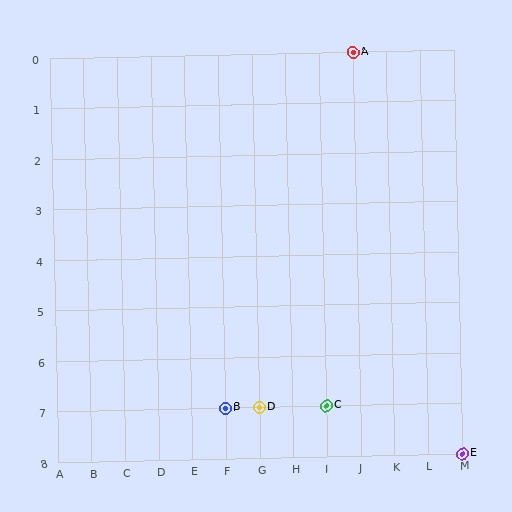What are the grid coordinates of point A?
Point A is at grid coordinates (J, 0).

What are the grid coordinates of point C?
Point C is at grid coordinates (I, 7).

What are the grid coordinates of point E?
Point E is at grid coordinates (M, 8).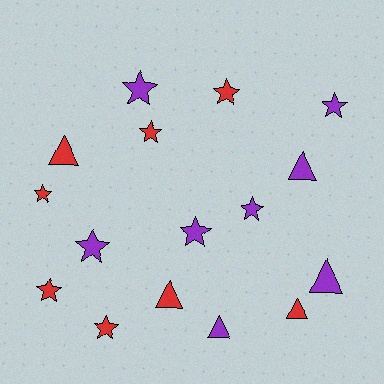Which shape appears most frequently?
Star, with 10 objects.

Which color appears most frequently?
Purple, with 8 objects.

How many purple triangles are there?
There are 3 purple triangles.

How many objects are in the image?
There are 16 objects.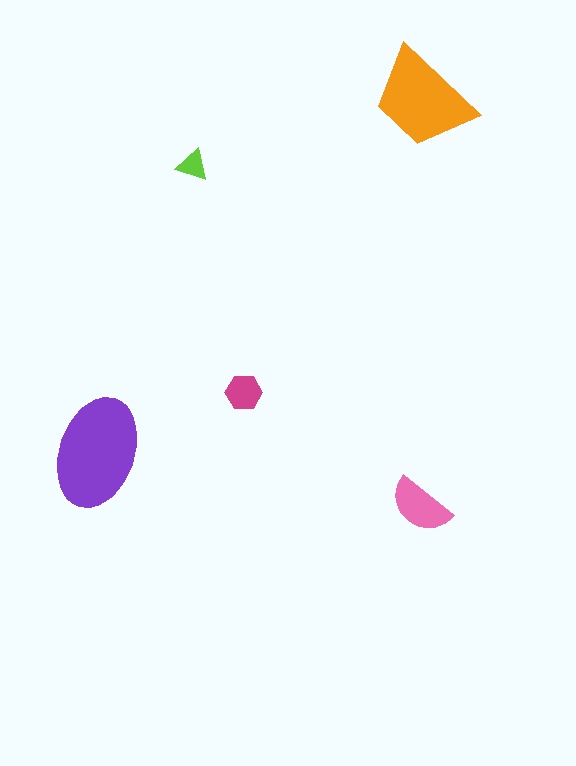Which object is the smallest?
The lime triangle.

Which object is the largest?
The purple ellipse.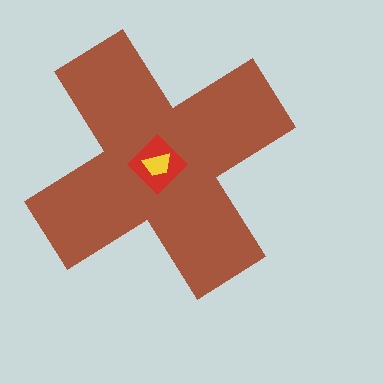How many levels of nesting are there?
3.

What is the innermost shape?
The yellow trapezoid.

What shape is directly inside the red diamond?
The yellow trapezoid.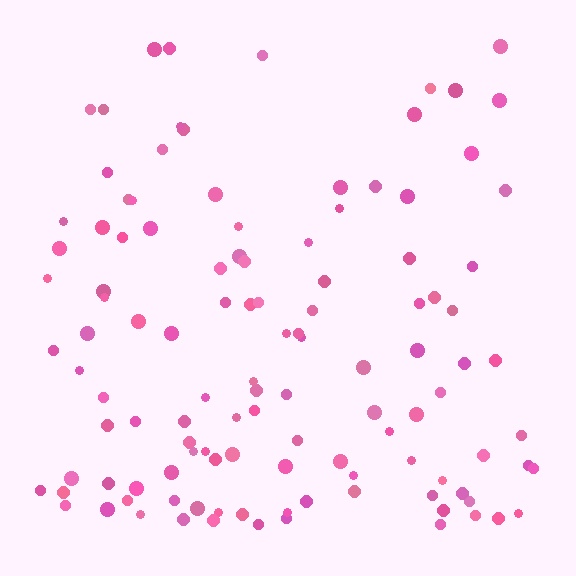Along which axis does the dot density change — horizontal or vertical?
Vertical.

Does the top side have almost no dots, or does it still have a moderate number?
Still a moderate number, just noticeably fewer than the bottom.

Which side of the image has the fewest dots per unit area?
The top.